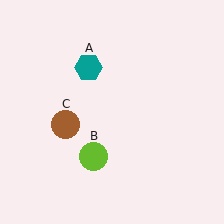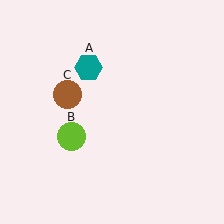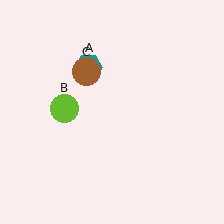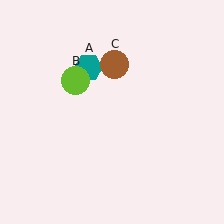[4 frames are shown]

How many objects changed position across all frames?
2 objects changed position: lime circle (object B), brown circle (object C).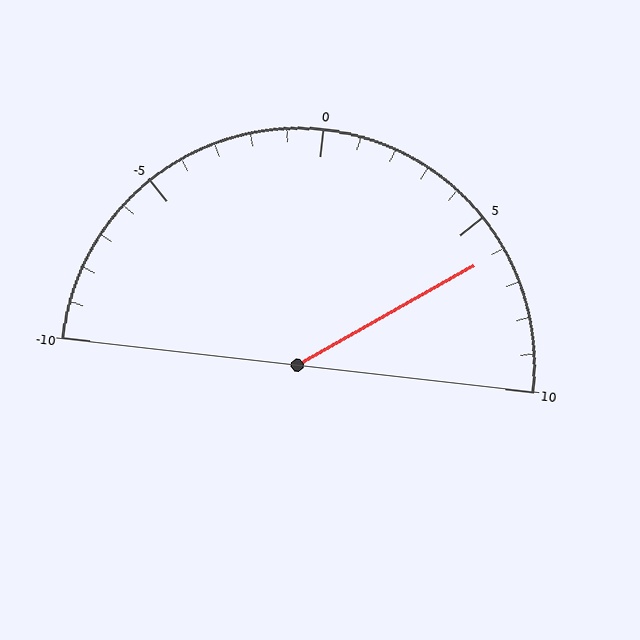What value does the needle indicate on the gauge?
The needle indicates approximately 6.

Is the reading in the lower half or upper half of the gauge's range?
The reading is in the upper half of the range (-10 to 10).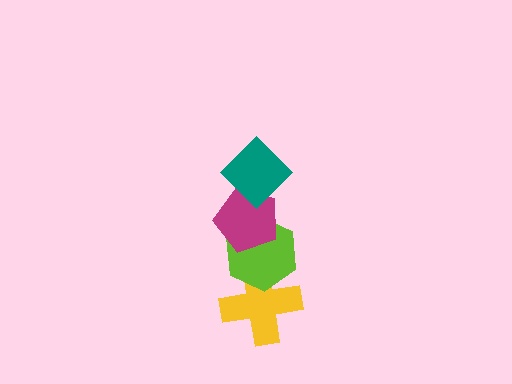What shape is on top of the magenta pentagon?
The teal diamond is on top of the magenta pentagon.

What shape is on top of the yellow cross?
The lime hexagon is on top of the yellow cross.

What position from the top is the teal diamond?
The teal diamond is 1st from the top.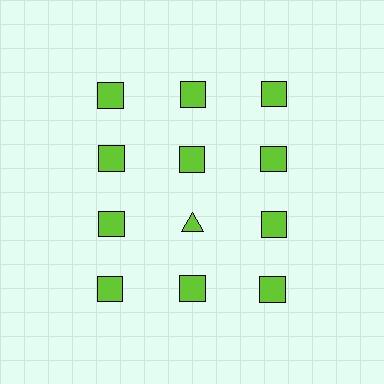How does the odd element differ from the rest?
It has a different shape: triangle instead of square.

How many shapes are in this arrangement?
There are 12 shapes arranged in a grid pattern.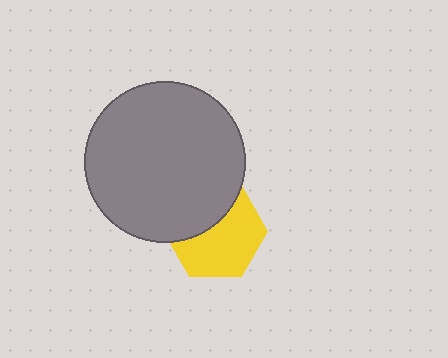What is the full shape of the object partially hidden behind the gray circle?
The partially hidden object is a yellow hexagon.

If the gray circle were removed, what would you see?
You would see the complete yellow hexagon.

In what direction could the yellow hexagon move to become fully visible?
The yellow hexagon could move down. That would shift it out from behind the gray circle entirely.